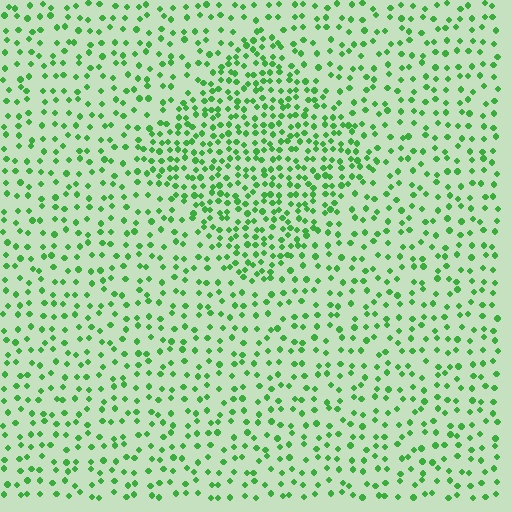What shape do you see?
I see a diamond.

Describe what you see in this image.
The image contains small green elements arranged at two different densities. A diamond-shaped region is visible where the elements are more densely packed than the surrounding area.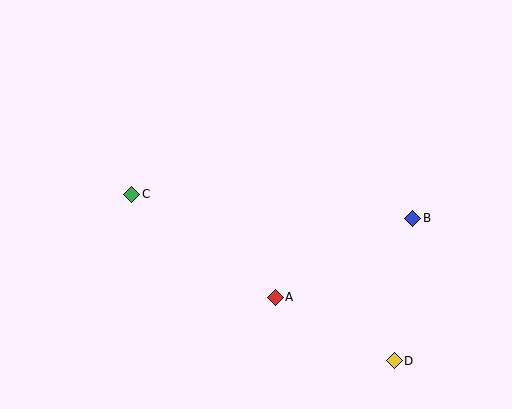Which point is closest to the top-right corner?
Point B is closest to the top-right corner.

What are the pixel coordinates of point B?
Point B is at (413, 218).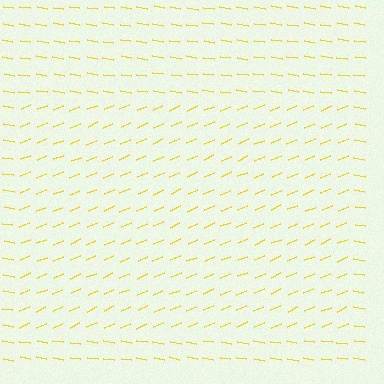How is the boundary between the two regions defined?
The boundary is defined purely by a change in line orientation (approximately 32 degrees difference). All lines are the same color and thickness.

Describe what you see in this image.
The image is filled with small yellow line segments. A rectangle region in the image has lines oriented differently from the surrounding lines, creating a visible texture boundary.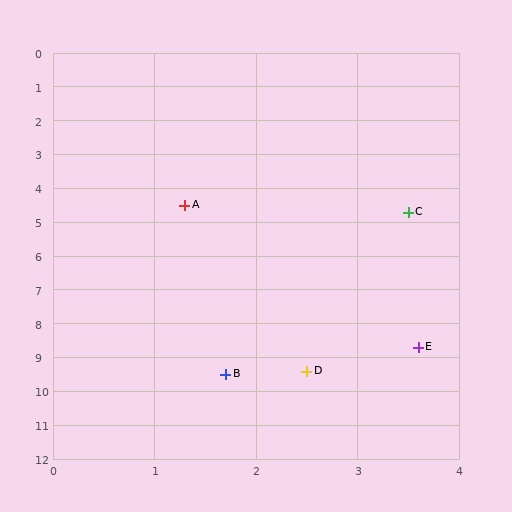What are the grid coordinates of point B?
Point B is at approximately (1.7, 9.5).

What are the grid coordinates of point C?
Point C is at approximately (3.5, 4.7).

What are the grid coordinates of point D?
Point D is at approximately (2.5, 9.4).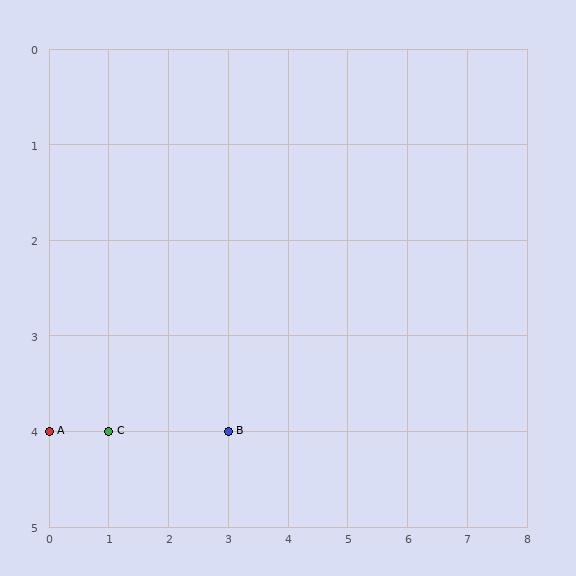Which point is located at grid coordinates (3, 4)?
Point B is at (3, 4).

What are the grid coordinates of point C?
Point C is at grid coordinates (1, 4).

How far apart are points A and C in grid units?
Points A and C are 1 column apart.